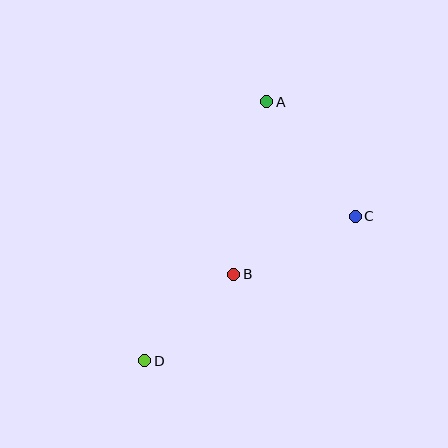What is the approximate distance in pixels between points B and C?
The distance between B and C is approximately 135 pixels.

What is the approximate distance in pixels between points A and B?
The distance between A and B is approximately 175 pixels.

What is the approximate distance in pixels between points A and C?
The distance between A and C is approximately 145 pixels.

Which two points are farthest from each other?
Points A and D are farthest from each other.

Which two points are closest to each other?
Points B and D are closest to each other.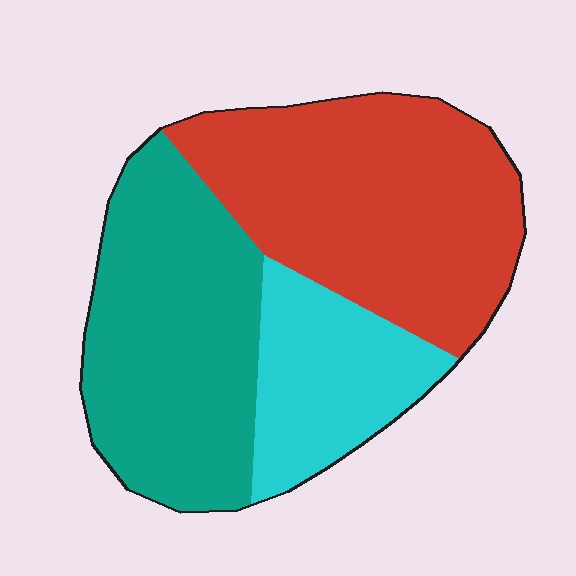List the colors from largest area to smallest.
From largest to smallest: red, teal, cyan.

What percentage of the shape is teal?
Teal takes up about three eighths (3/8) of the shape.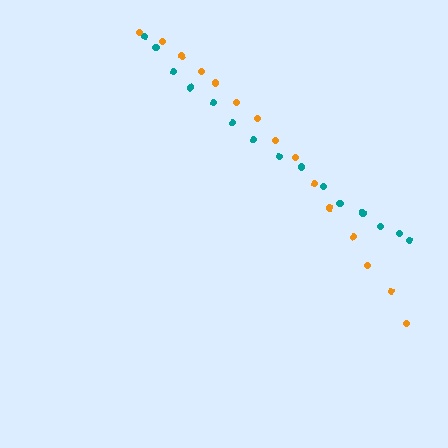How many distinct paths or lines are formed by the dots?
There are 2 distinct paths.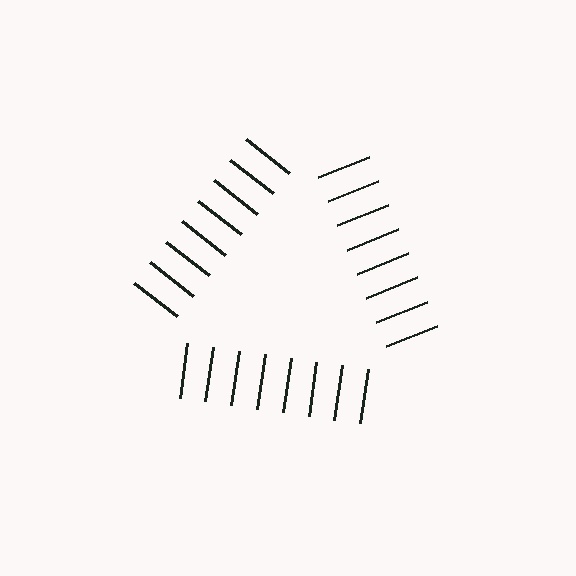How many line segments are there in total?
24 — 8 along each of the 3 edges.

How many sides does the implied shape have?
3 sides — the line-ends trace a triangle.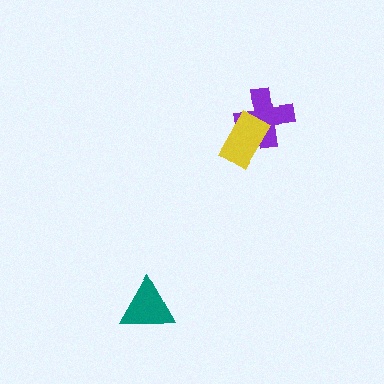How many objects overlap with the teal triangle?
0 objects overlap with the teal triangle.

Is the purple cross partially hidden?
Yes, it is partially covered by another shape.